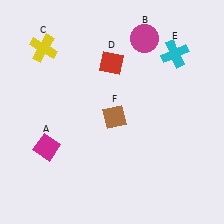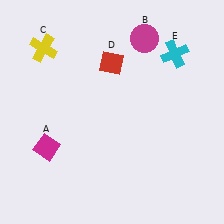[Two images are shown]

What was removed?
The brown diamond (F) was removed in Image 2.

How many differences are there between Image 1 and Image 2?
There is 1 difference between the two images.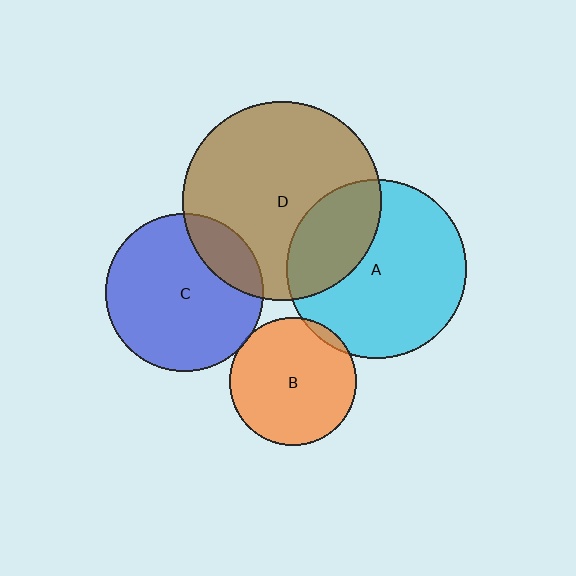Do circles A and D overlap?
Yes.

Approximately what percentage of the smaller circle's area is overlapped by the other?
Approximately 30%.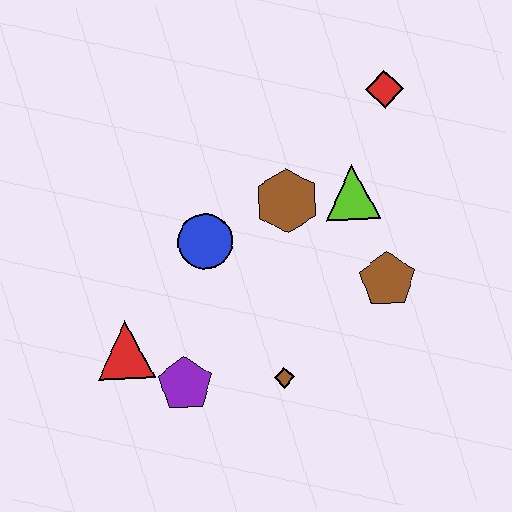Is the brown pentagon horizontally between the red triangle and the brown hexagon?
No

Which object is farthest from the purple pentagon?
The red diamond is farthest from the purple pentagon.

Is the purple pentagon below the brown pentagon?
Yes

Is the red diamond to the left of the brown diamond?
No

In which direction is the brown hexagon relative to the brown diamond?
The brown hexagon is above the brown diamond.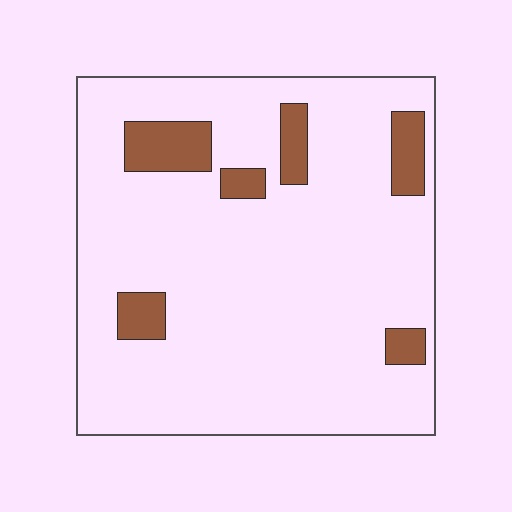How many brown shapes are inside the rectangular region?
6.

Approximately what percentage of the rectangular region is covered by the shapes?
Approximately 10%.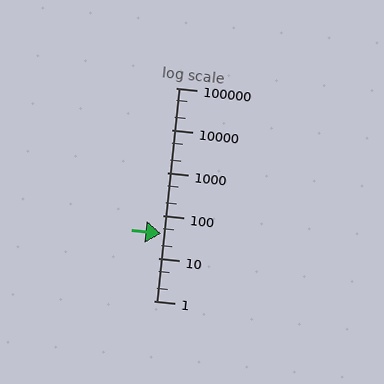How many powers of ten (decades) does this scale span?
The scale spans 5 decades, from 1 to 100000.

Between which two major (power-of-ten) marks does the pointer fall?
The pointer is between 10 and 100.